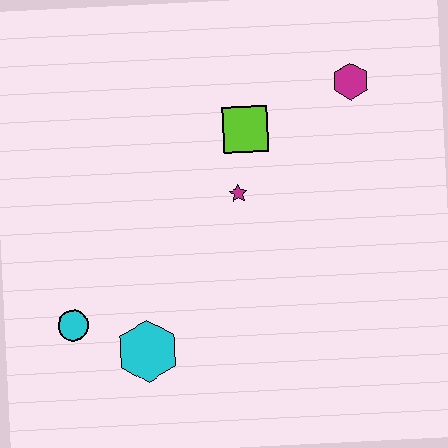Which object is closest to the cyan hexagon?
The cyan circle is closest to the cyan hexagon.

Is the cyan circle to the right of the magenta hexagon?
No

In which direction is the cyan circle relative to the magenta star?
The cyan circle is to the left of the magenta star.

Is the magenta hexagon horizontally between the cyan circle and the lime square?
No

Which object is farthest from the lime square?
The cyan circle is farthest from the lime square.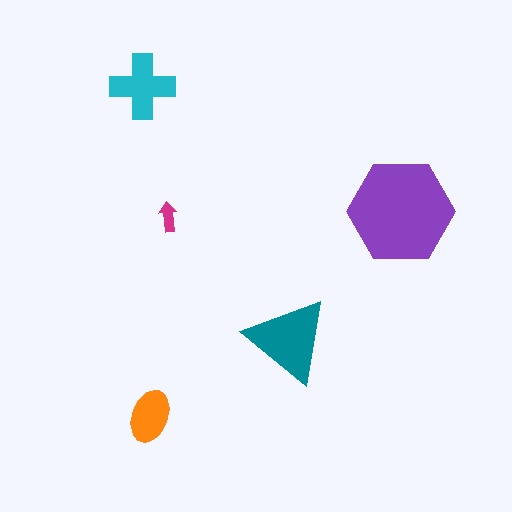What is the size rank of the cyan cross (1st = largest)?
3rd.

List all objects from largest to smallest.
The purple hexagon, the teal triangle, the cyan cross, the orange ellipse, the magenta arrow.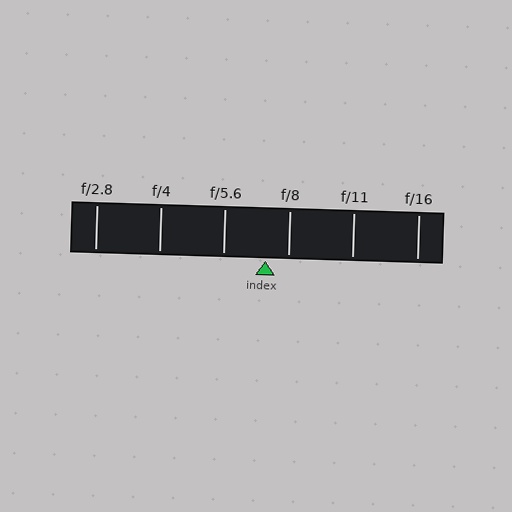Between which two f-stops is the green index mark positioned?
The index mark is between f/5.6 and f/8.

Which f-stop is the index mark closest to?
The index mark is closest to f/8.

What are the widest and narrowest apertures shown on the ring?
The widest aperture shown is f/2.8 and the narrowest is f/16.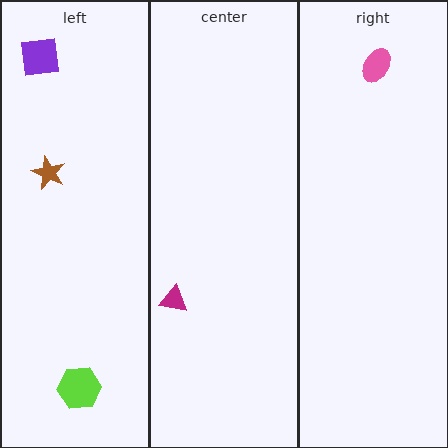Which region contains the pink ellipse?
The right region.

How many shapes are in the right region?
1.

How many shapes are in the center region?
1.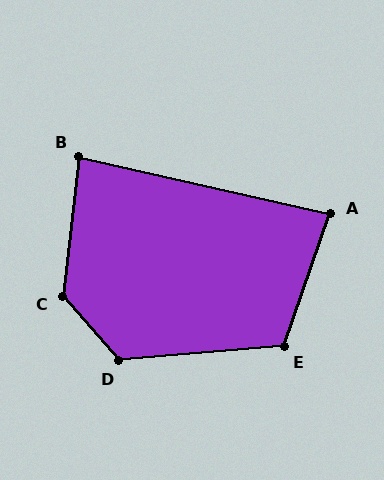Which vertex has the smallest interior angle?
A, at approximately 84 degrees.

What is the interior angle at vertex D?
Approximately 126 degrees (obtuse).